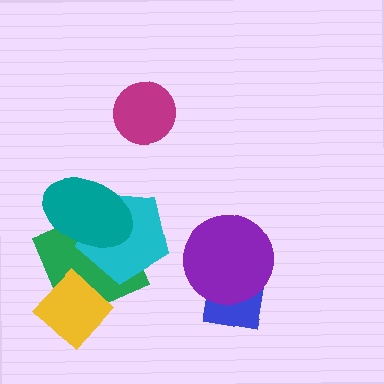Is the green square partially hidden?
Yes, it is partially covered by another shape.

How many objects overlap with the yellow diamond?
1 object overlaps with the yellow diamond.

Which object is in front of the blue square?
The purple circle is in front of the blue square.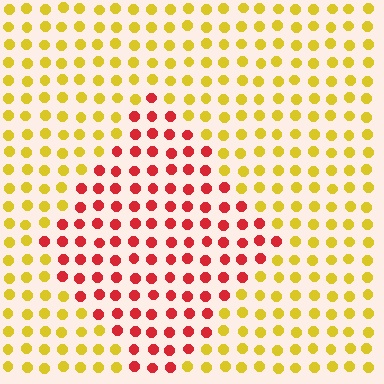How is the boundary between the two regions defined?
The boundary is defined purely by a slight shift in hue (about 59 degrees). Spacing, size, and orientation are identical on both sides.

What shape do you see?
I see a diamond.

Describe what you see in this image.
The image is filled with small yellow elements in a uniform arrangement. A diamond-shaped region is visible where the elements are tinted to a slightly different hue, forming a subtle color boundary.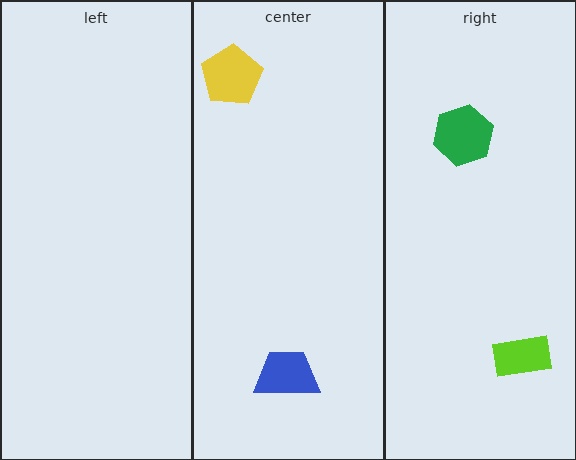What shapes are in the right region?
The green hexagon, the lime rectangle.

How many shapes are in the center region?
2.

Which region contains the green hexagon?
The right region.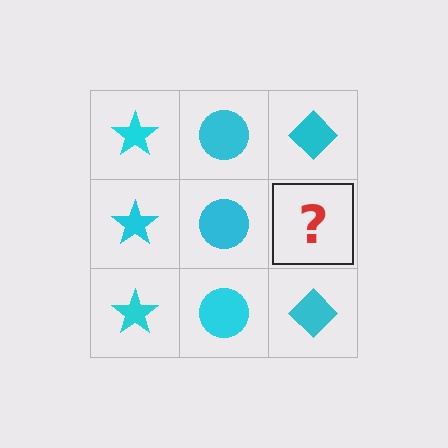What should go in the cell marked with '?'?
The missing cell should contain a cyan diamond.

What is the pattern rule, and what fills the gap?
The rule is that each column has a consistent shape. The gap should be filled with a cyan diamond.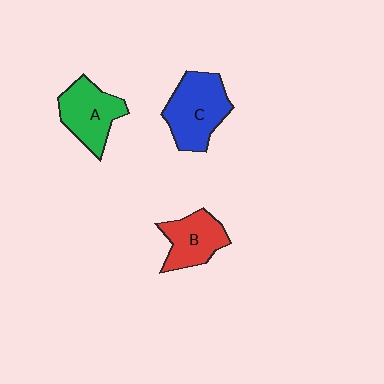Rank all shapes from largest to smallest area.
From largest to smallest: C (blue), A (green), B (red).